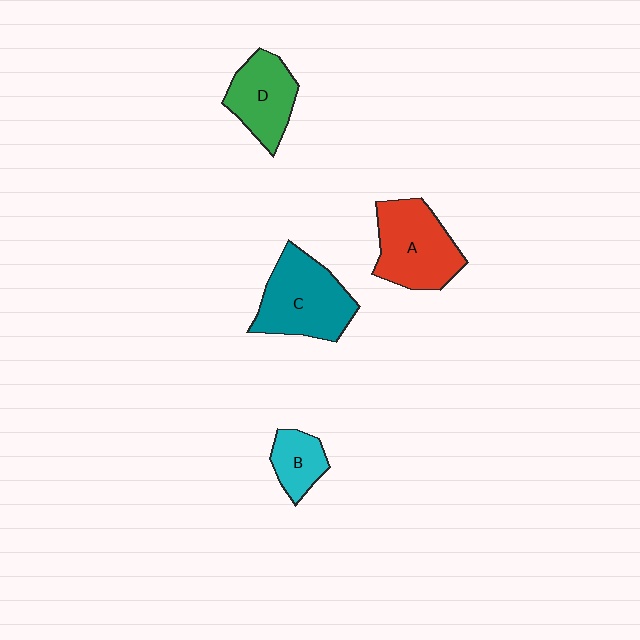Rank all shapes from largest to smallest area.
From largest to smallest: C (teal), A (red), D (green), B (cyan).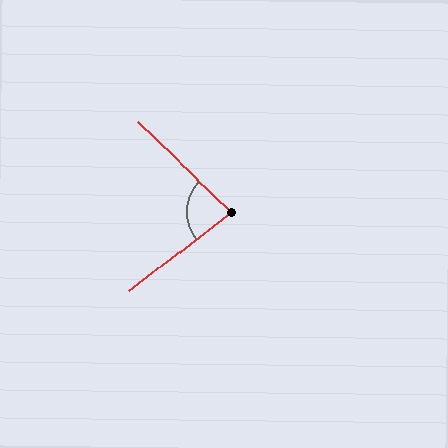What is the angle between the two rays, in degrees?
Approximately 81 degrees.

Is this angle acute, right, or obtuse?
It is acute.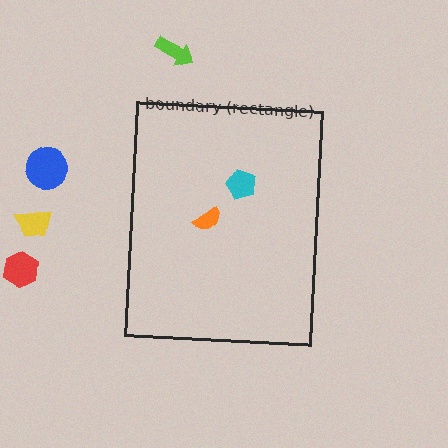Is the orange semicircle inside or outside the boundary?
Inside.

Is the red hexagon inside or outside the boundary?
Outside.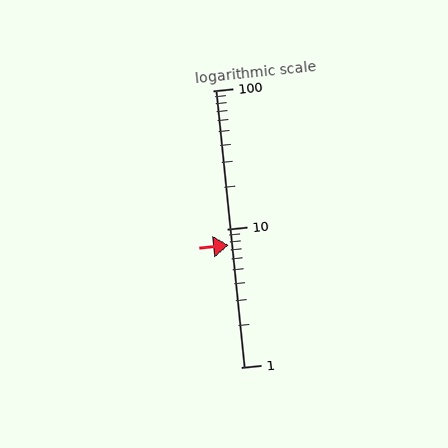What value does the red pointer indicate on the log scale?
The pointer indicates approximately 7.6.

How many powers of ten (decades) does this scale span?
The scale spans 2 decades, from 1 to 100.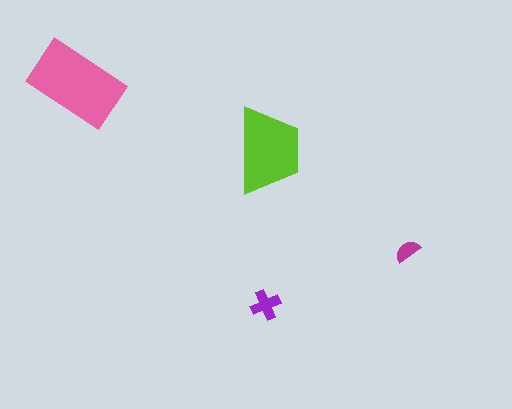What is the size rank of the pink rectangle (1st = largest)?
1st.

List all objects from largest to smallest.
The pink rectangle, the lime trapezoid, the purple cross, the magenta semicircle.